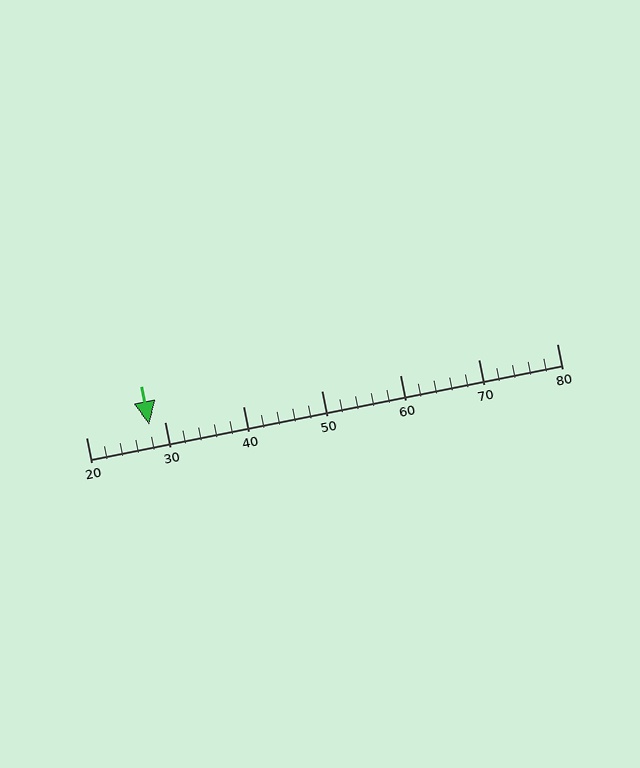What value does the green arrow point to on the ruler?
The green arrow points to approximately 28.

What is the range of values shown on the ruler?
The ruler shows values from 20 to 80.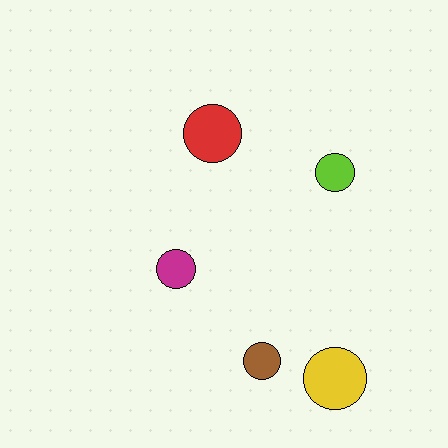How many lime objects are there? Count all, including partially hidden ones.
There is 1 lime object.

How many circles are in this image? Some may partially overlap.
There are 5 circles.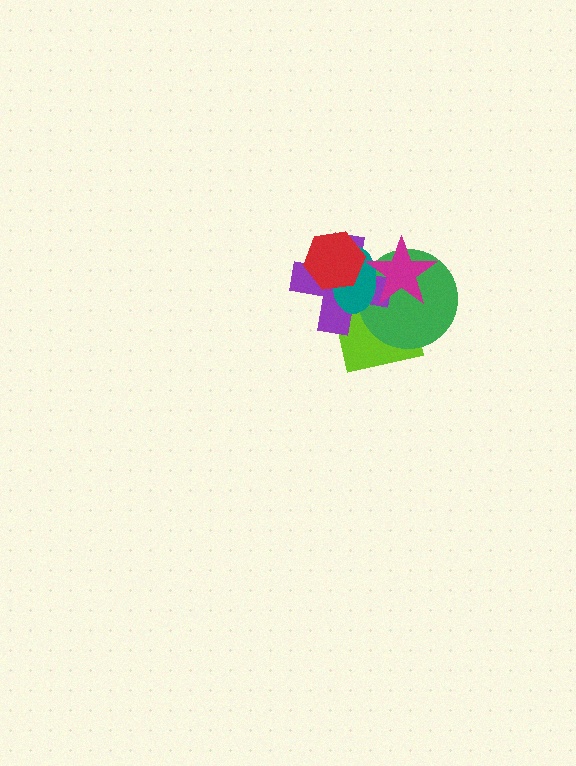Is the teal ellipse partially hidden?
Yes, it is partially covered by another shape.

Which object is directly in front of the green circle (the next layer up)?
The purple cross is directly in front of the green circle.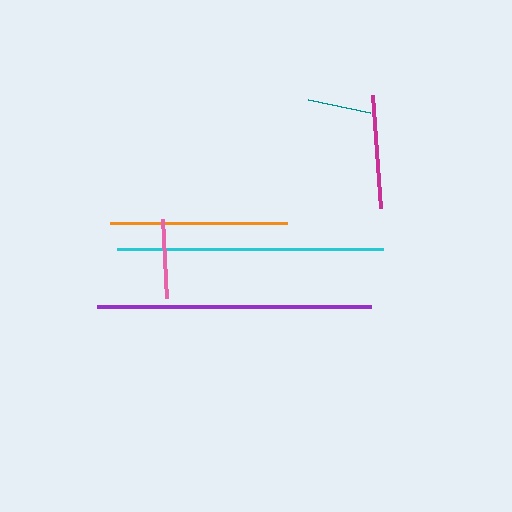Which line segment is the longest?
The purple line is the longest at approximately 274 pixels.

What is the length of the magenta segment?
The magenta segment is approximately 113 pixels long.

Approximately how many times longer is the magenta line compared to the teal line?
The magenta line is approximately 1.8 times the length of the teal line.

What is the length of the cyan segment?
The cyan segment is approximately 265 pixels long.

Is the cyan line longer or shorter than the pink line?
The cyan line is longer than the pink line.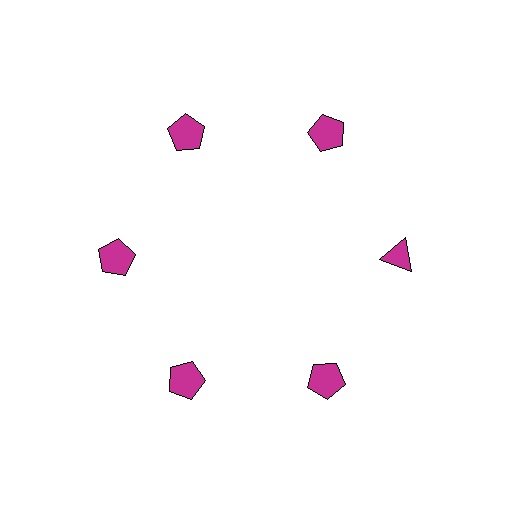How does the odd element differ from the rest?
It has a different shape: triangle instead of pentagon.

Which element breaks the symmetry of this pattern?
The magenta triangle at roughly the 3 o'clock position breaks the symmetry. All other shapes are magenta pentagons.